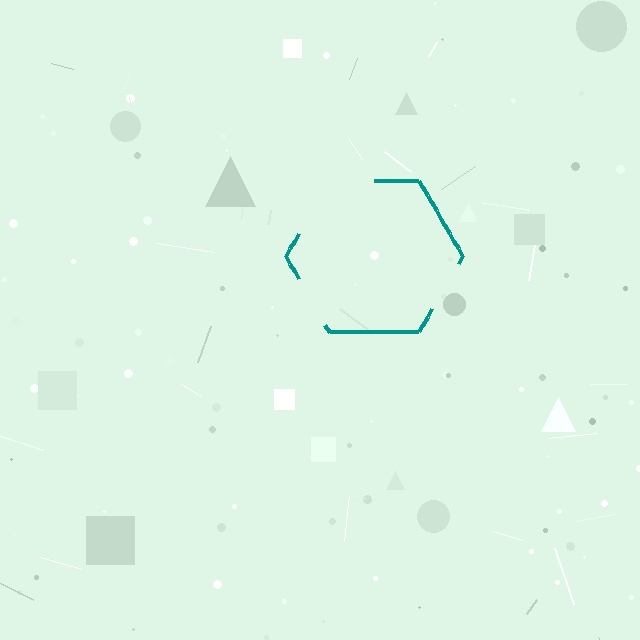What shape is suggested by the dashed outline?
The dashed outline suggests a hexagon.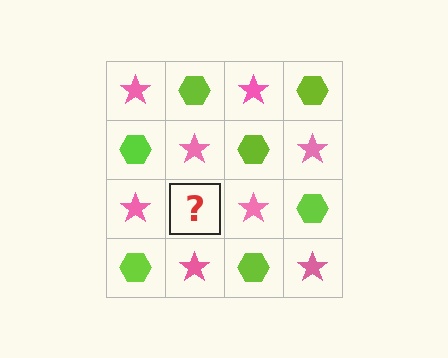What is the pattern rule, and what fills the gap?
The rule is that it alternates pink star and lime hexagon in a checkerboard pattern. The gap should be filled with a lime hexagon.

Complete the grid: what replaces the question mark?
The question mark should be replaced with a lime hexagon.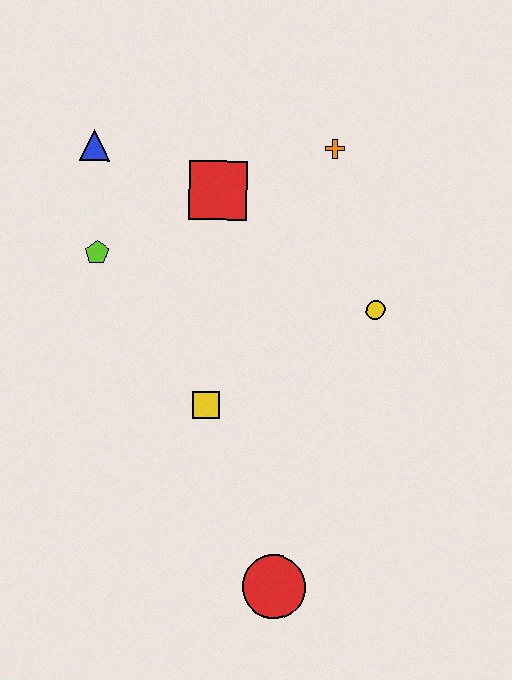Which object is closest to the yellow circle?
The orange cross is closest to the yellow circle.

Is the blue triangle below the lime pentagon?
No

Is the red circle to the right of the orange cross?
No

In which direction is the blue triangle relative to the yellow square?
The blue triangle is above the yellow square.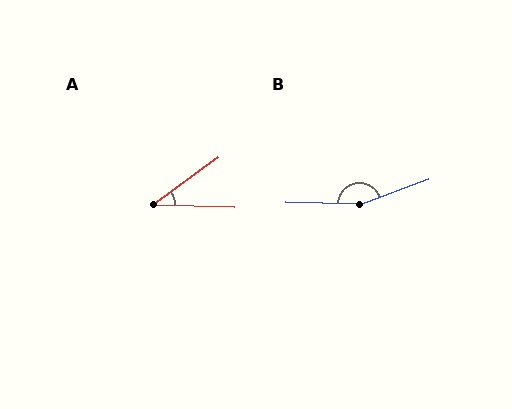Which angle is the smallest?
A, at approximately 38 degrees.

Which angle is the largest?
B, at approximately 158 degrees.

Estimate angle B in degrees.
Approximately 158 degrees.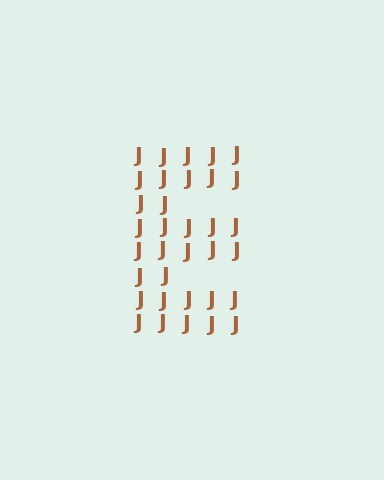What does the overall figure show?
The overall figure shows the letter E.